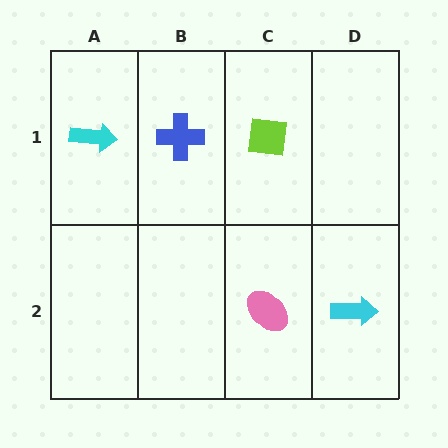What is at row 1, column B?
A blue cross.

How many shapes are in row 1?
3 shapes.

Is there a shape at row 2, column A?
No, that cell is empty.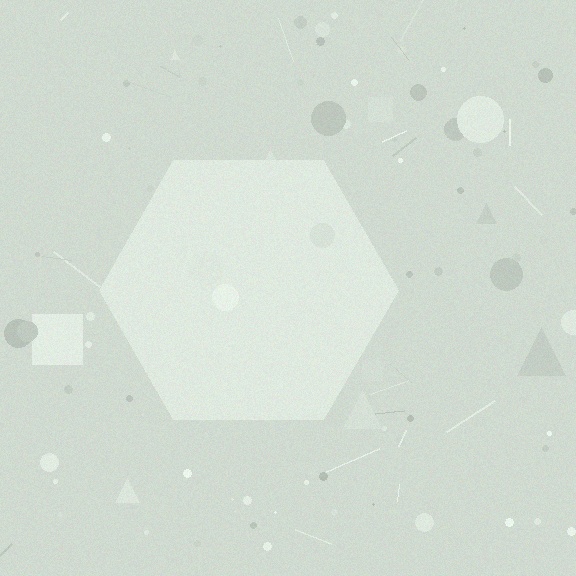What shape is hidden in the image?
A hexagon is hidden in the image.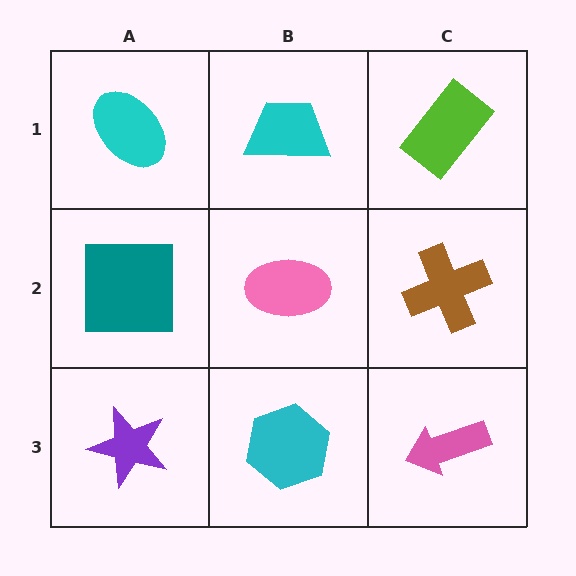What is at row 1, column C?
A lime rectangle.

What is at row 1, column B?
A cyan trapezoid.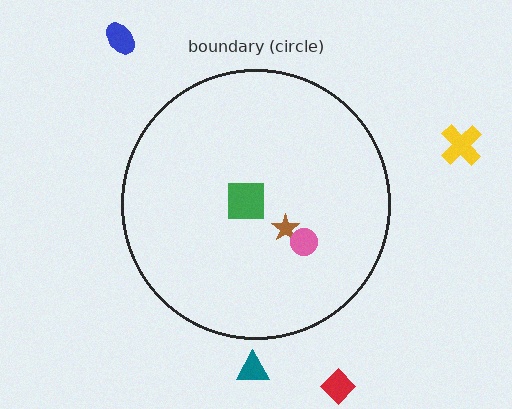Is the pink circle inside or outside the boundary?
Inside.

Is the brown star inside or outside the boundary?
Inside.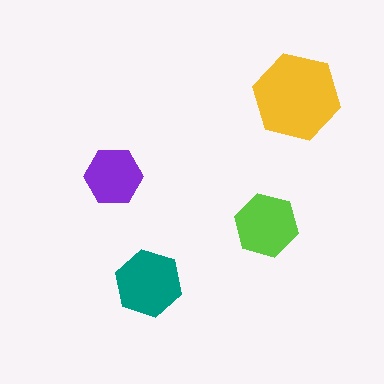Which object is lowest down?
The teal hexagon is bottommost.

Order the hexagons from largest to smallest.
the yellow one, the teal one, the lime one, the purple one.